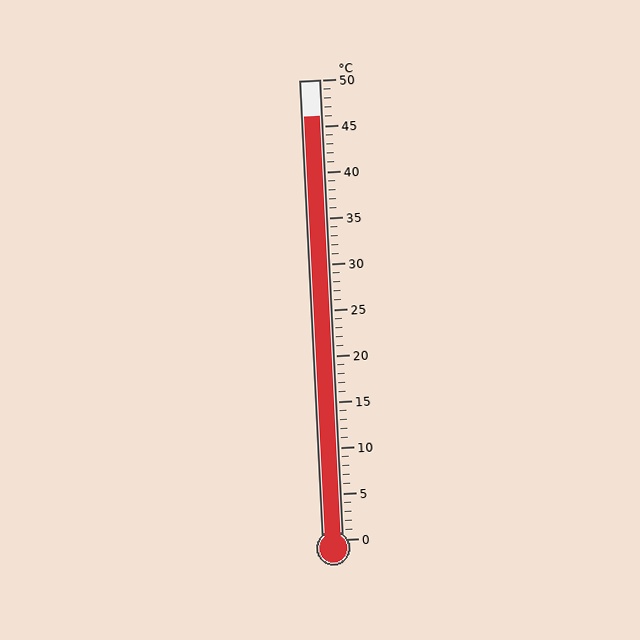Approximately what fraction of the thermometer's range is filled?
The thermometer is filled to approximately 90% of its range.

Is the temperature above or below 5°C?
The temperature is above 5°C.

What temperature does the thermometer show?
The thermometer shows approximately 46°C.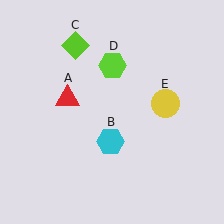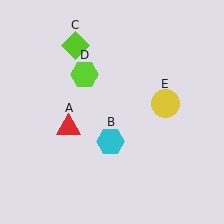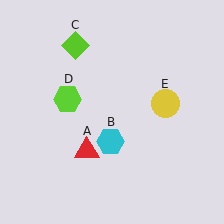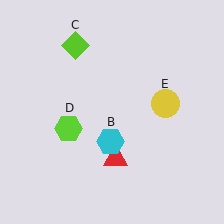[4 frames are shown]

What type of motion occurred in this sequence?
The red triangle (object A), lime hexagon (object D) rotated counterclockwise around the center of the scene.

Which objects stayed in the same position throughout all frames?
Cyan hexagon (object B) and lime diamond (object C) and yellow circle (object E) remained stationary.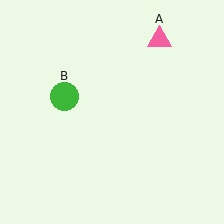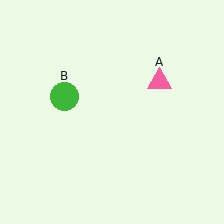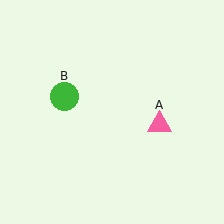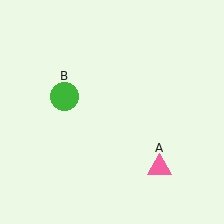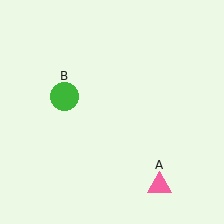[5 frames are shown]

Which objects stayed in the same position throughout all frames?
Green circle (object B) remained stationary.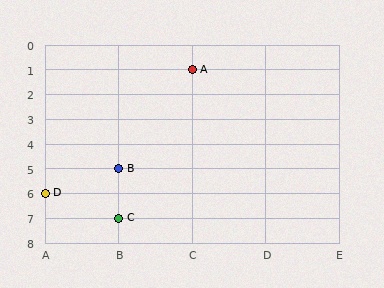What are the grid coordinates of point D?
Point D is at grid coordinates (A, 6).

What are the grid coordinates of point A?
Point A is at grid coordinates (C, 1).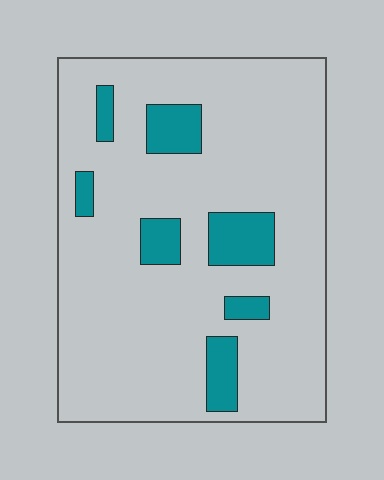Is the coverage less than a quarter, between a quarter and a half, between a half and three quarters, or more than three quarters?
Less than a quarter.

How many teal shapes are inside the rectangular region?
7.